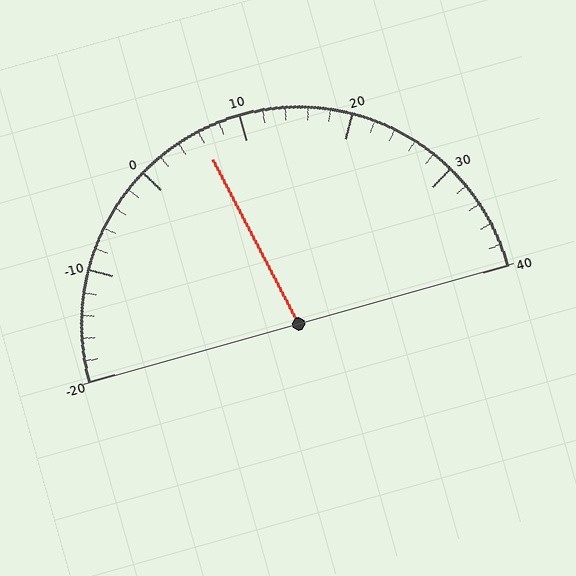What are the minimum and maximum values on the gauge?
The gauge ranges from -20 to 40.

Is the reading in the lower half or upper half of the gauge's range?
The reading is in the lower half of the range (-20 to 40).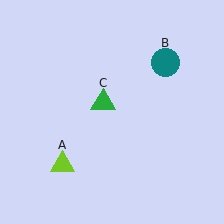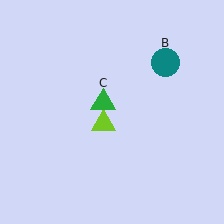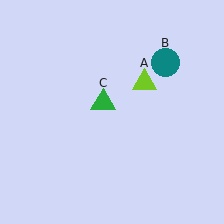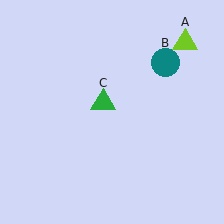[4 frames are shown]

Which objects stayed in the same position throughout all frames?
Teal circle (object B) and green triangle (object C) remained stationary.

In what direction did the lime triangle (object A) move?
The lime triangle (object A) moved up and to the right.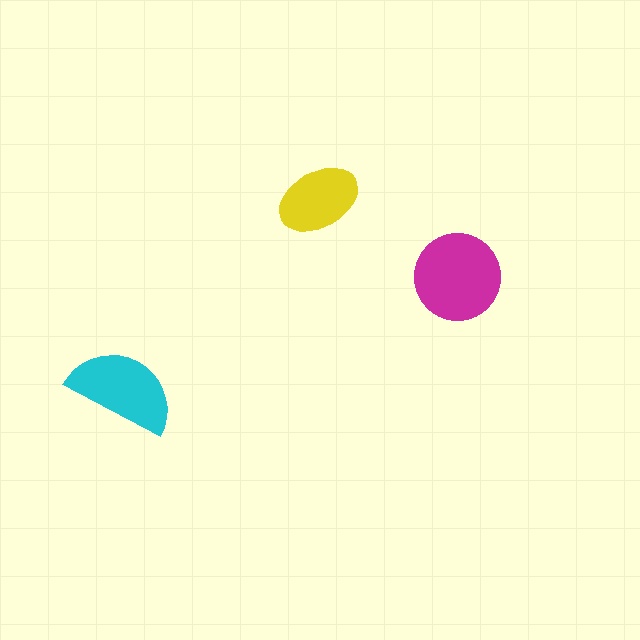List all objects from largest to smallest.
The magenta circle, the cyan semicircle, the yellow ellipse.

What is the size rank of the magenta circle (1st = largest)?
1st.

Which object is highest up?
The yellow ellipse is topmost.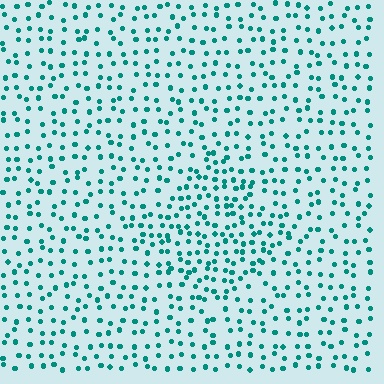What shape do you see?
I see a diamond.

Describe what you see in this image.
The image contains small teal elements arranged at two different densities. A diamond-shaped region is visible where the elements are more densely packed than the surrounding area.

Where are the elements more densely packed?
The elements are more densely packed inside the diamond boundary.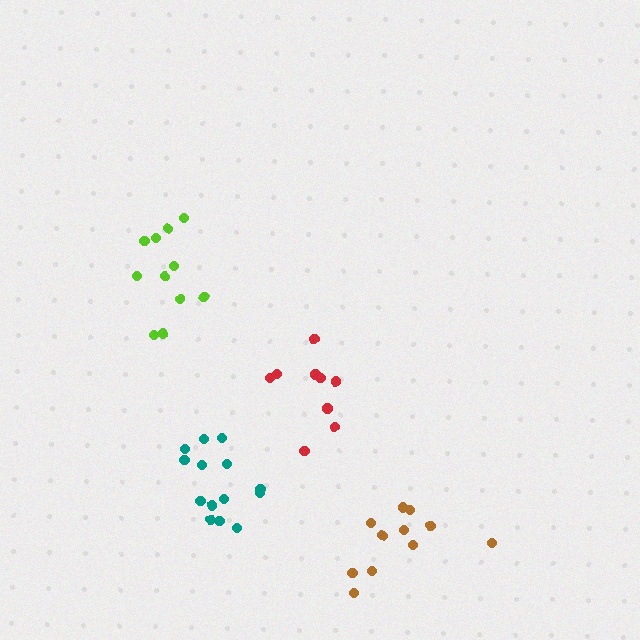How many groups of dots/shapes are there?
There are 4 groups.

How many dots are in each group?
Group 1: 11 dots, Group 2: 14 dots, Group 3: 9 dots, Group 4: 11 dots (45 total).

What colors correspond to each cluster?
The clusters are colored: lime, teal, red, brown.